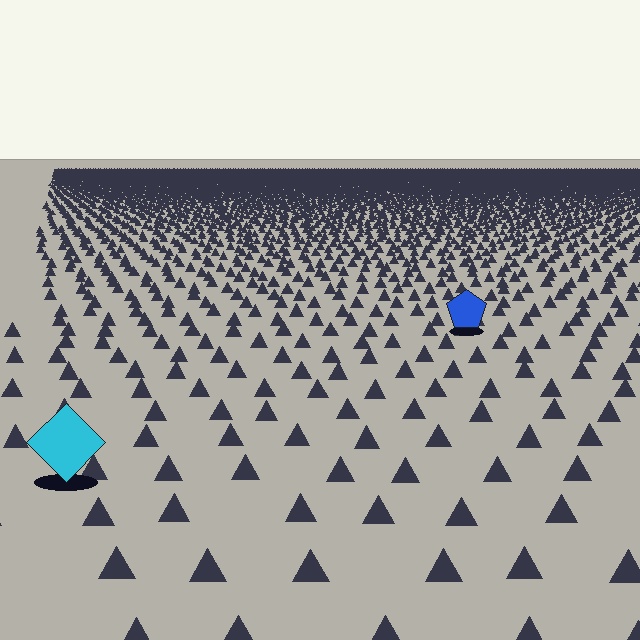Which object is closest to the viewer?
The cyan diamond is closest. The texture marks near it are larger and more spread out.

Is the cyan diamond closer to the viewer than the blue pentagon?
Yes. The cyan diamond is closer — you can tell from the texture gradient: the ground texture is coarser near it.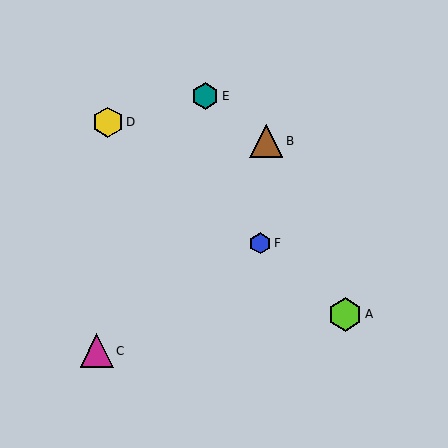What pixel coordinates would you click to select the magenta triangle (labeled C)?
Click at (97, 351) to select the magenta triangle C.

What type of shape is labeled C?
Shape C is a magenta triangle.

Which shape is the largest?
The brown triangle (labeled B) is the largest.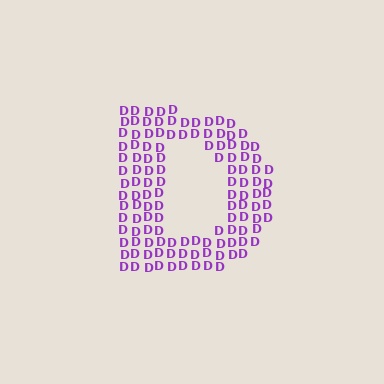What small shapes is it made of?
It is made of small letter D's.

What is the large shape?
The large shape is the letter D.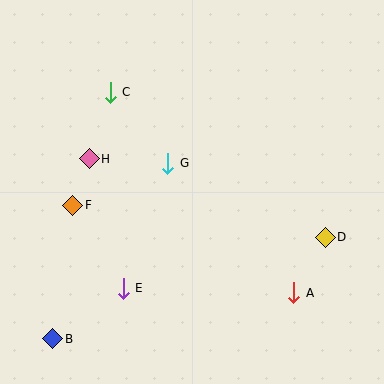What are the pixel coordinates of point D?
Point D is at (325, 237).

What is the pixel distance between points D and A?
The distance between D and A is 63 pixels.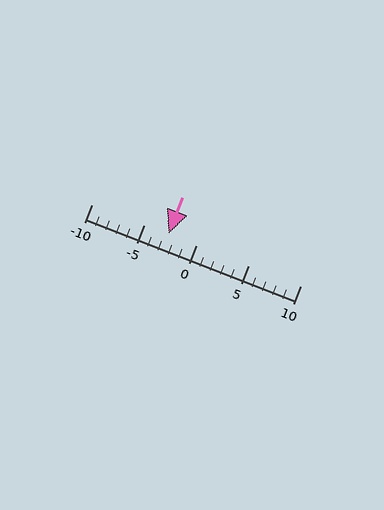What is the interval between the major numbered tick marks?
The major tick marks are spaced 5 units apart.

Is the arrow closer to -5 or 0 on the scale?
The arrow is closer to -5.